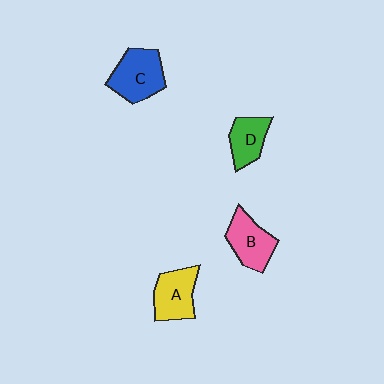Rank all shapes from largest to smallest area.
From largest to smallest: C (blue), A (yellow), B (pink), D (green).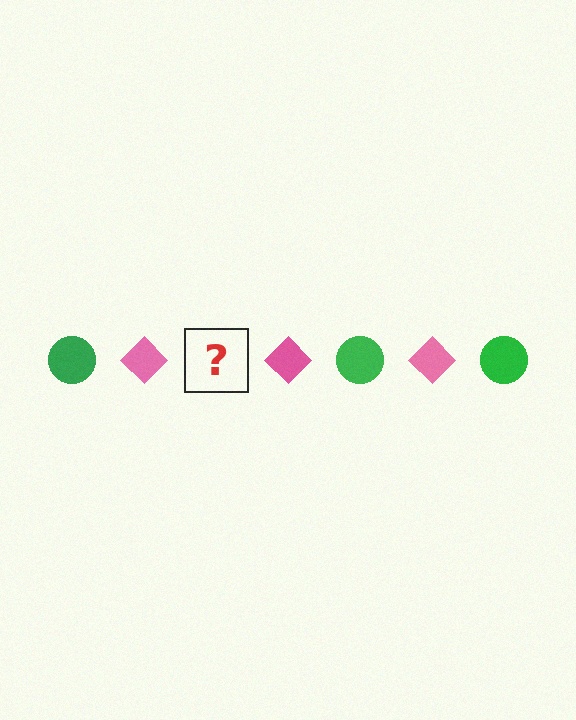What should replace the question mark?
The question mark should be replaced with a green circle.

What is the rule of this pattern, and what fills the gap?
The rule is that the pattern alternates between green circle and pink diamond. The gap should be filled with a green circle.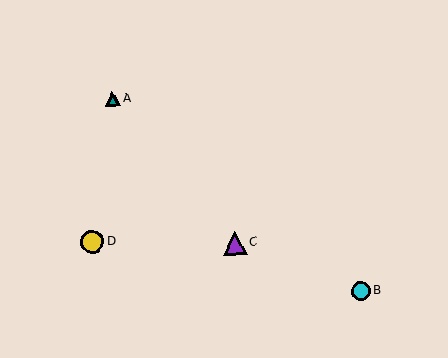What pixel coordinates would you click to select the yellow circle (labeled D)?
Click at (92, 242) to select the yellow circle D.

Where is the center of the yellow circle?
The center of the yellow circle is at (92, 242).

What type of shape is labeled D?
Shape D is a yellow circle.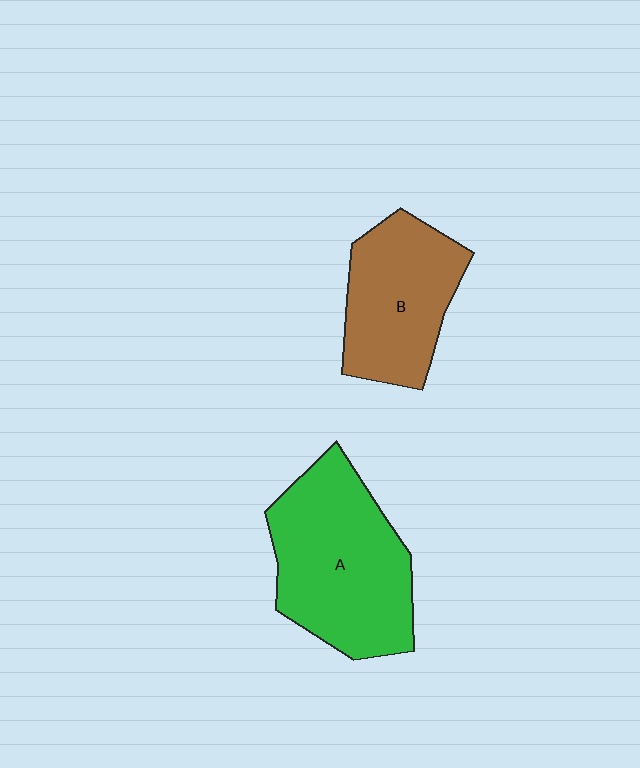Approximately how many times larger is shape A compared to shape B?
Approximately 1.4 times.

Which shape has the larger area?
Shape A (green).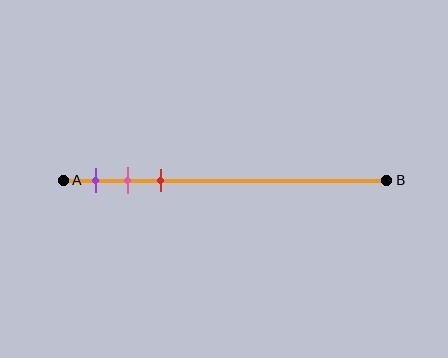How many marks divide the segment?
There are 3 marks dividing the segment.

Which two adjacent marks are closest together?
The pink and red marks are the closest adjacent pair.